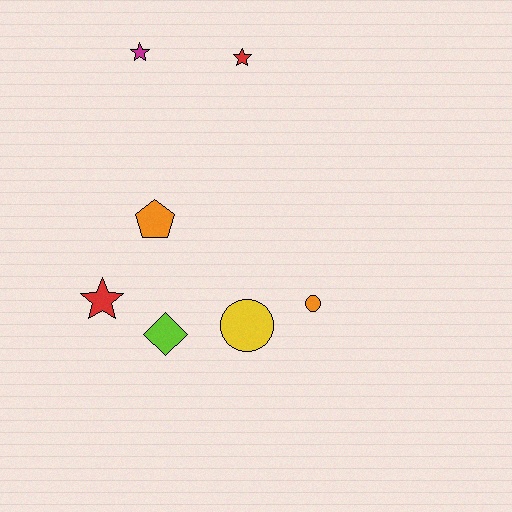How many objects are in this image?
There are 7 objects.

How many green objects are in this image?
There are no green objects.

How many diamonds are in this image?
There is 1 diamond.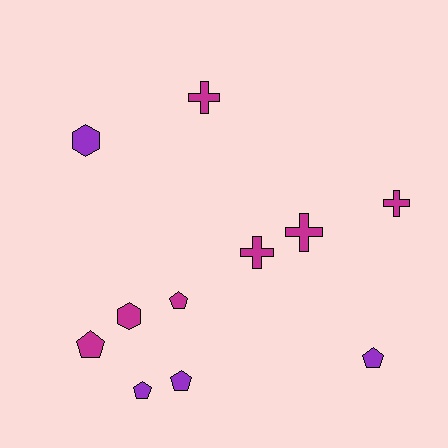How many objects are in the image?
There are 11 objects.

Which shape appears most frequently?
Pentagon, with 5 objects.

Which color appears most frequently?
Magenta, with 7 objects.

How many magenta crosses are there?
There are 4 magenta crosses.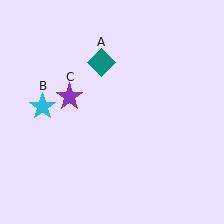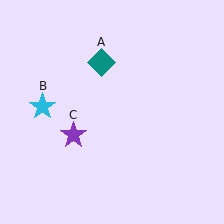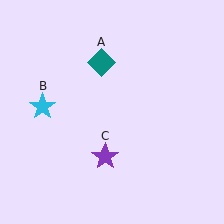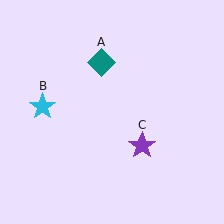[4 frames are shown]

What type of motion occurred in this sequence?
The purple star (object C) rotated counterclockwise around the center of the scene.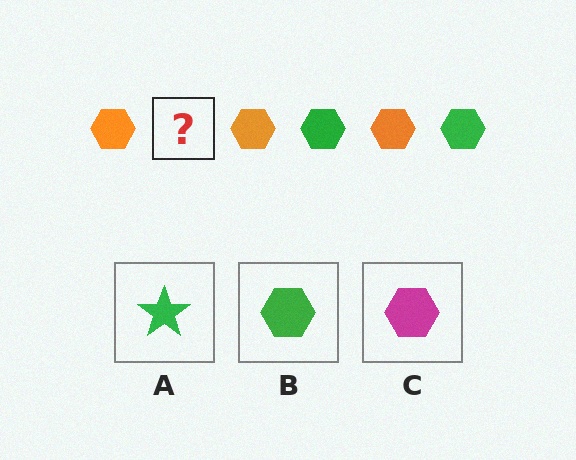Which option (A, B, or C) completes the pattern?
B.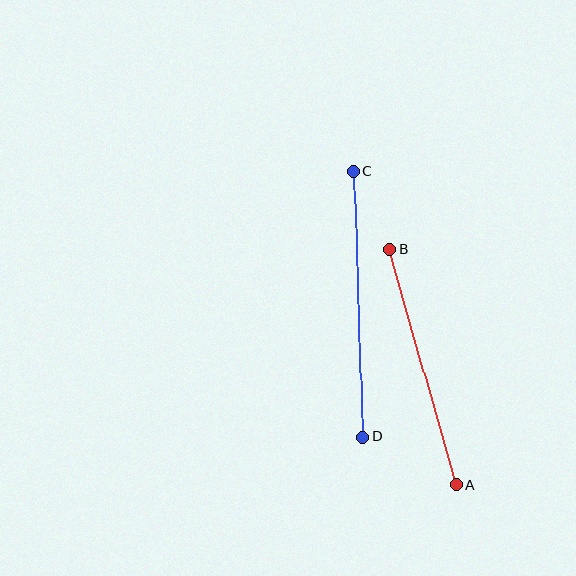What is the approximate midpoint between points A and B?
The midpoint is at approximately (423, 367) pixels.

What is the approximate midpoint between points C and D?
The midpoint is at approximately (358, 304) pixels.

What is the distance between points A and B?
The distance is approximately 244 pixels.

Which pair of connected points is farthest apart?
Points C and D are farthest apart.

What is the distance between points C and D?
The distance is approximately 266 pixels.